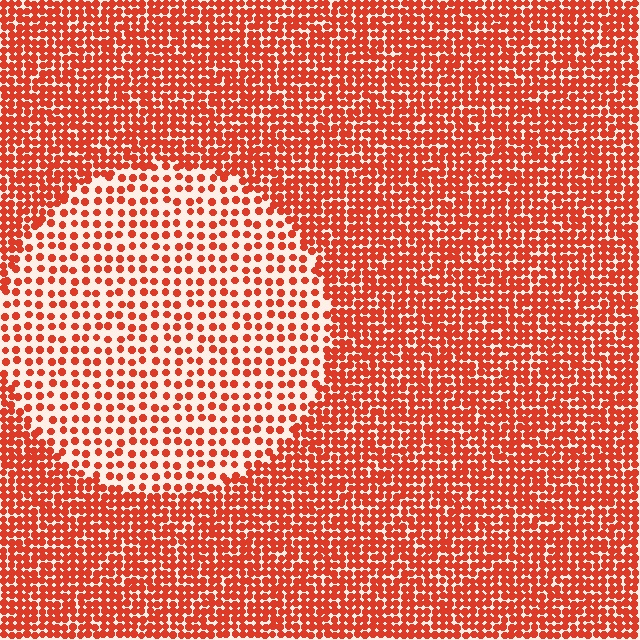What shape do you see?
I see a circle.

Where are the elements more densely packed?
The elements are more densely packed outside the circle boundary.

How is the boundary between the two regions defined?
The boundary is defined by a change in element density (approximately 2.2x ratio). All elements are the same color, size, and shape.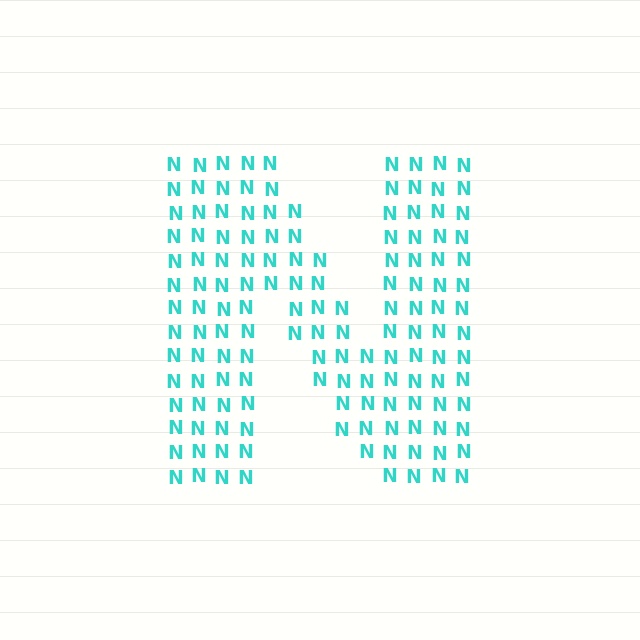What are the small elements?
The small elements are letter N's.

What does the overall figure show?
The overall figure shows the letter N.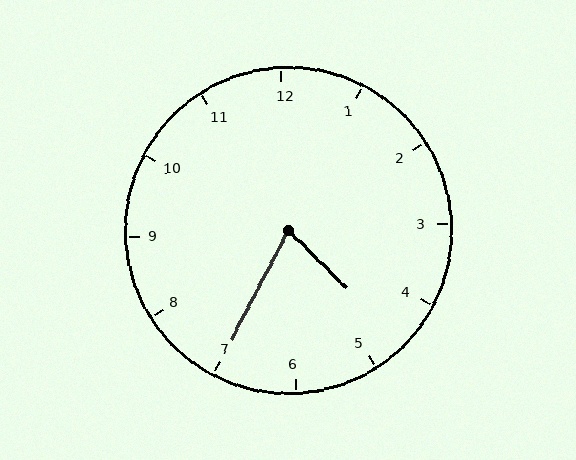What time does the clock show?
4:35.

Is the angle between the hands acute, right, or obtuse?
It is acute.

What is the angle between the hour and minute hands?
Approximately 72 degrees.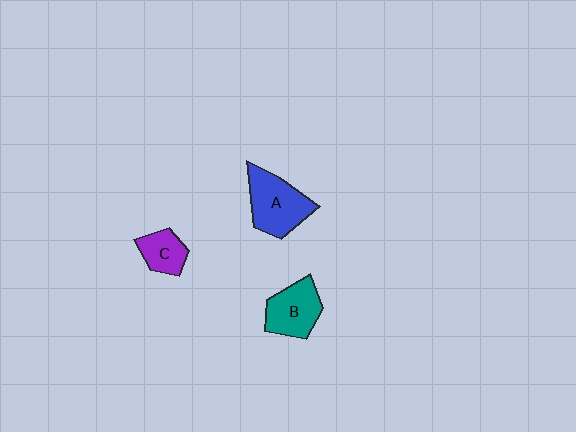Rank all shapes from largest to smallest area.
From largest to smallest: A (blue), B (teal), C (purple).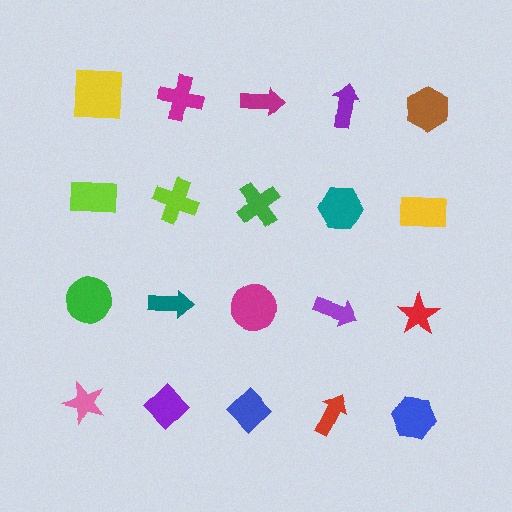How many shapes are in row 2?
5 shapes.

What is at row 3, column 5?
A red star.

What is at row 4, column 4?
A red arrow.